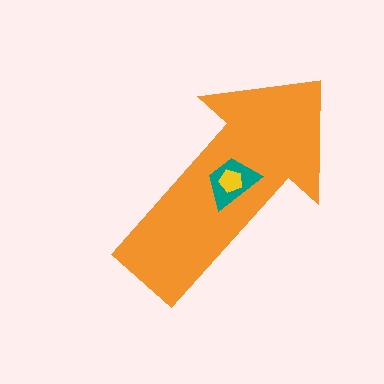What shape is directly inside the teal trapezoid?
The yellow pentagon.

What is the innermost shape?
The yellow pentagon.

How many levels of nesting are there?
3.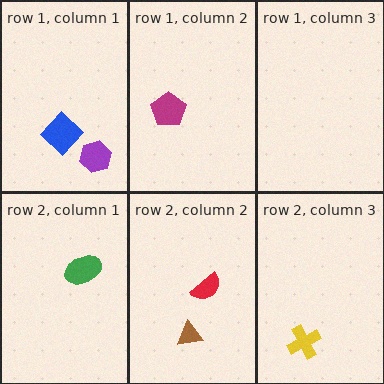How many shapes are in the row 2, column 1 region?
1.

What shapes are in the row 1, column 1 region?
The blue diamond, the purple hexagon.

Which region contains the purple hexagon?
The row 1, column 1 region.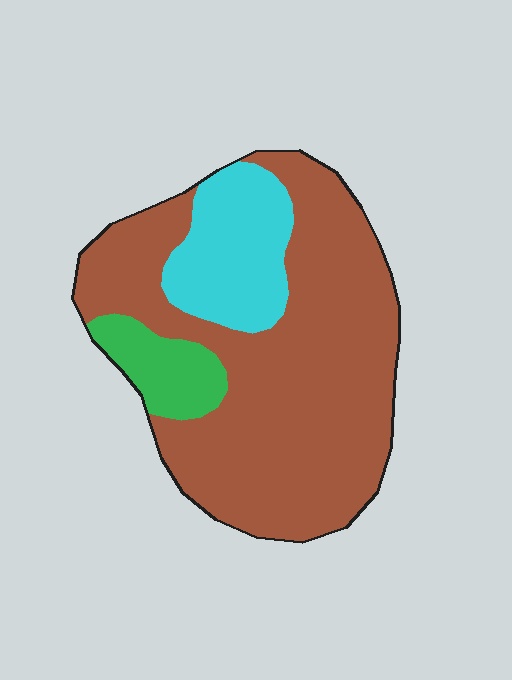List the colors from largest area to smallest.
From largest to smallest: brown, cyan, green.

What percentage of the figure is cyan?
Cyan covers around 20% of the figure.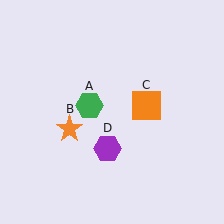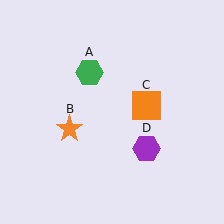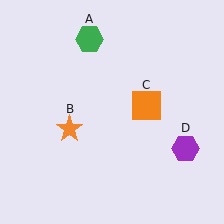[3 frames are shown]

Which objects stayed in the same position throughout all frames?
Orange star (object B) and orange square (object C) remained stationary.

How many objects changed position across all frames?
2 objects changed position: green hexagon (object A), purple hexagon (object D).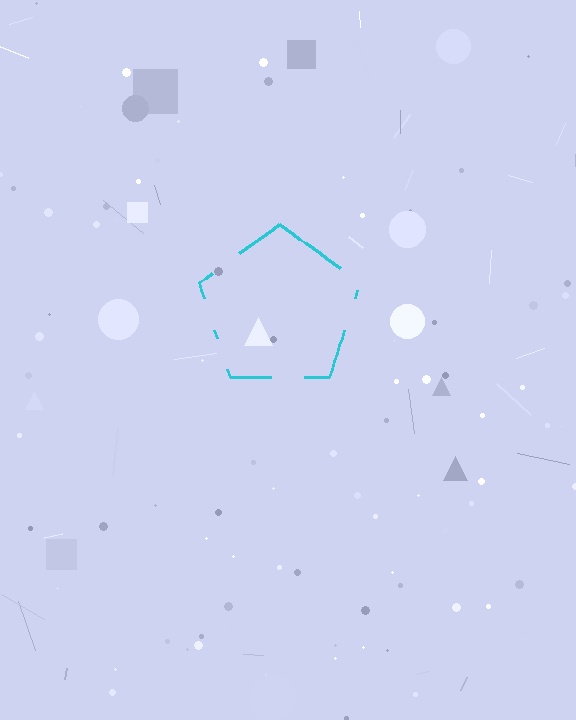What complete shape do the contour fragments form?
The contour fragments form a pentagon.